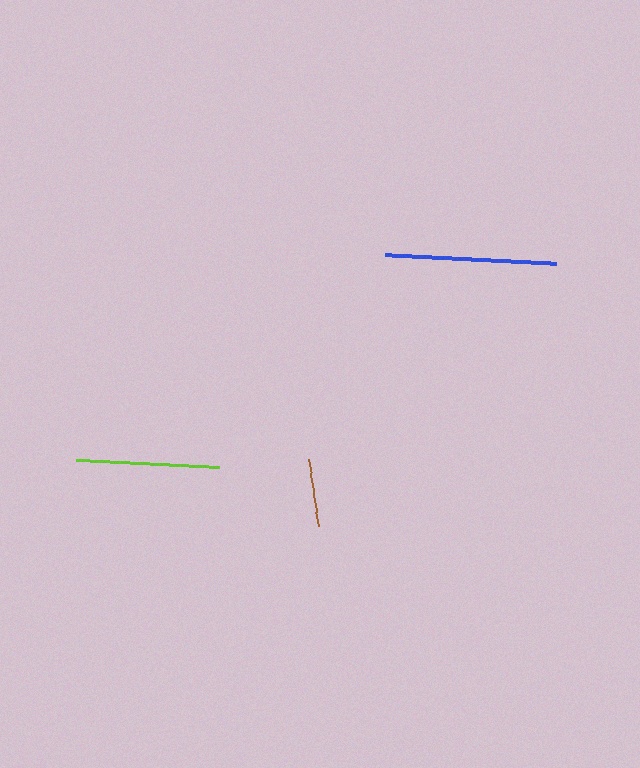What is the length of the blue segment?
The blue segment is approximately 172 pixels long.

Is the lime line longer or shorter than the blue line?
The blue line is longer than the lime line.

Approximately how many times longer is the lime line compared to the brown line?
The lime line is approximately 2.1 times the length of the brown line.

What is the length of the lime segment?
The lime segment is approximately 142 pixels long.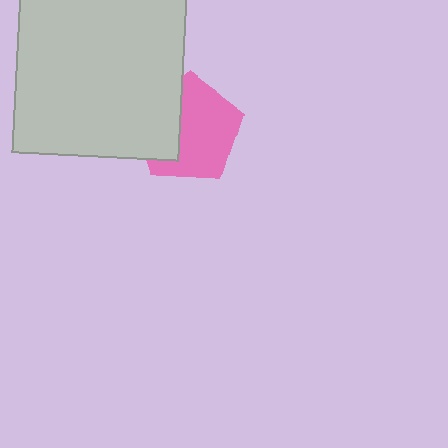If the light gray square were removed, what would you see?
You would see the complete pink pentagon.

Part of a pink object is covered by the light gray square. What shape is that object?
It is a pentagon.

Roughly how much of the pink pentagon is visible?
Most of it is visible (roughly 65%).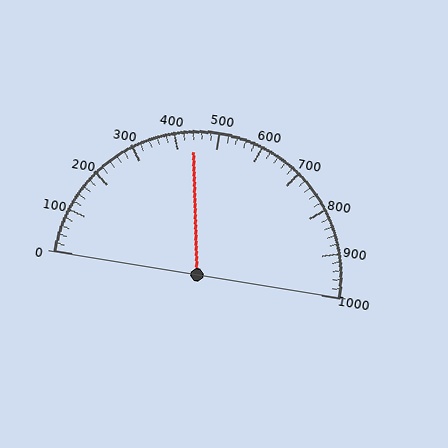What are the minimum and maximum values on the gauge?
The gauge ranges from 0 to 1000.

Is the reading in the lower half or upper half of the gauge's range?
The reading is in the lower half of the range (0 to 1000).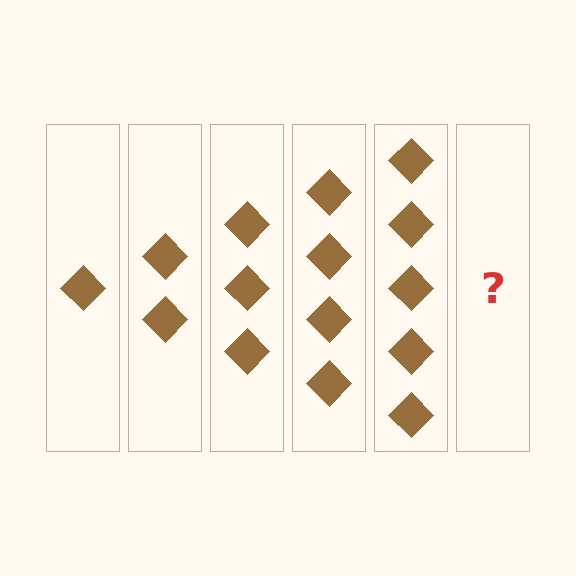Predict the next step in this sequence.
The next step is 6 diamonds.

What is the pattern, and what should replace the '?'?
The pattern is that each step adds one more diamond. The '?' should be 6 diamonds.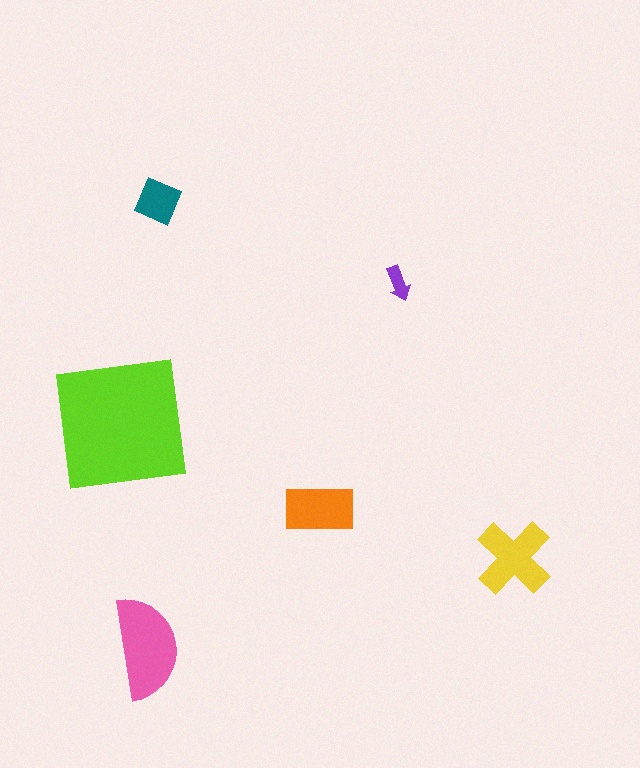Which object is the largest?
The lime square.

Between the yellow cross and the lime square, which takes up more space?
The lime square.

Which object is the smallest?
The purple arrow.